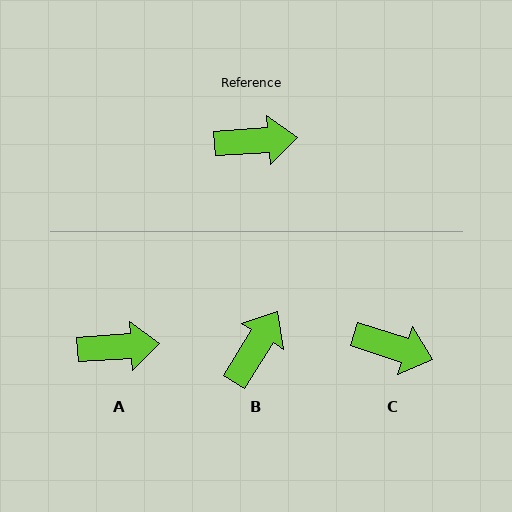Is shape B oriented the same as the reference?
No, it is off by about 55 degrees.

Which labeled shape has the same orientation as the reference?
A.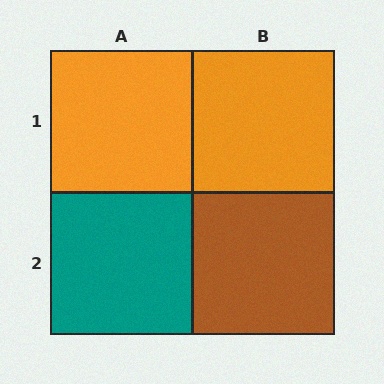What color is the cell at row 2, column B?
Brown.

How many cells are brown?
1 cell is brown.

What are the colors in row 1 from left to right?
Orange, orange.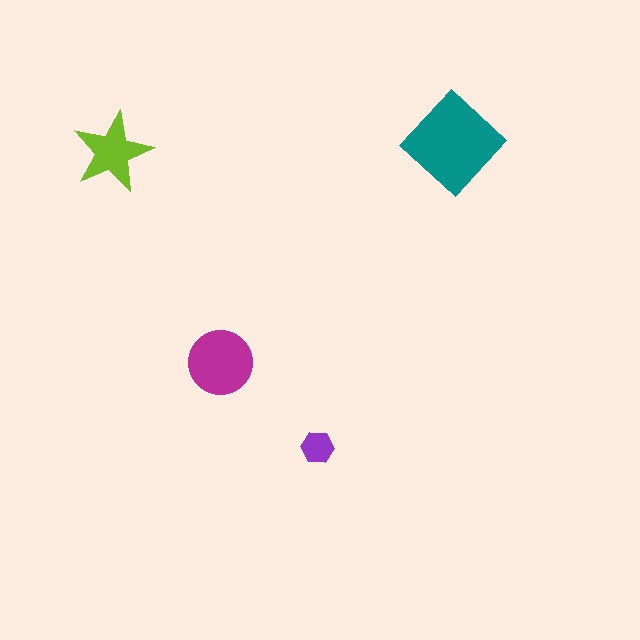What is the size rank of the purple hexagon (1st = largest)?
4th.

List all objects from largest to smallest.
The teal diamond, the magenta circle, the lime star, the purple hexagon.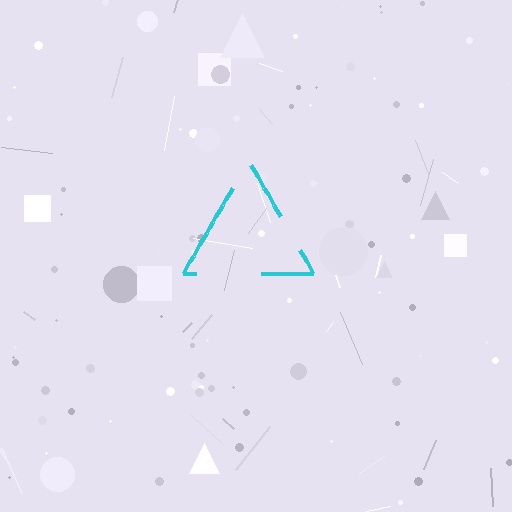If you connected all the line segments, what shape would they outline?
They would outline a triangle.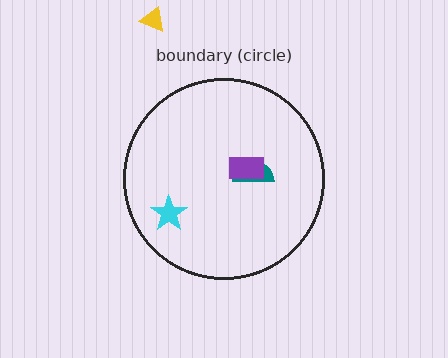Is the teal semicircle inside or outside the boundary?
Inside.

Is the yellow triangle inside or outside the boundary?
Outside.